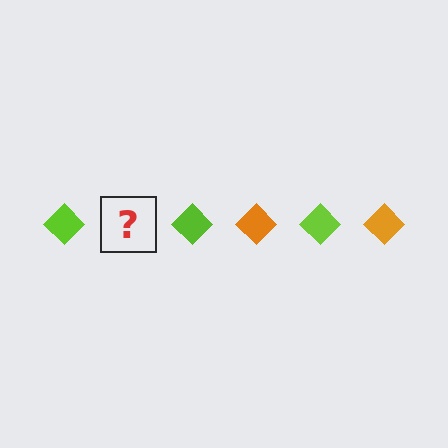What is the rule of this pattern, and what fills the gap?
The rule is that the pattern cycles through lime, orange diamonds. The gap should be filled with an orange diamond.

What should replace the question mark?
The question mark should be replaced with an orange diamond.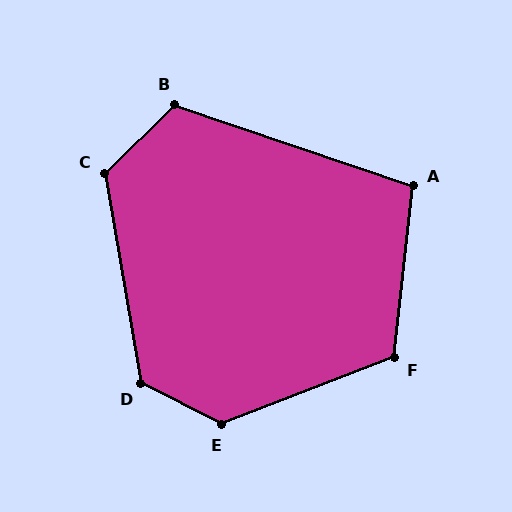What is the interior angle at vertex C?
Approximately 125 degrees (obtuse).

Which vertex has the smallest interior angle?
A, at approximately 103 degrees.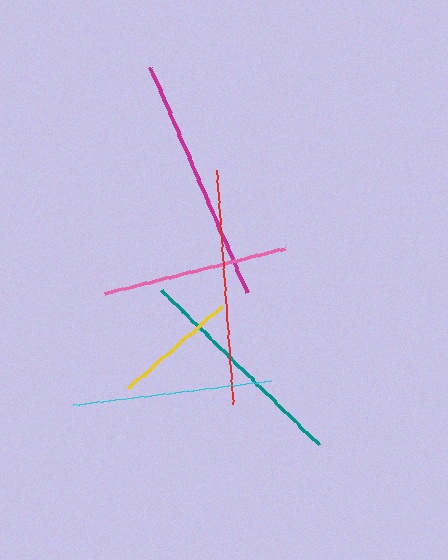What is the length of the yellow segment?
The yellow segment is approximately 124 pixels long.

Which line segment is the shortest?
The yellow line is the shortest at approximately 124 pixels.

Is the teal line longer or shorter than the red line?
The red line is longer than the teal line.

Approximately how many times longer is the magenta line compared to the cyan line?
The magenta line is approximately 1.2 times the length of the cyan line.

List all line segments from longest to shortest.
From longest to shortest: magenta, red, teal, cyan, pink, yellow.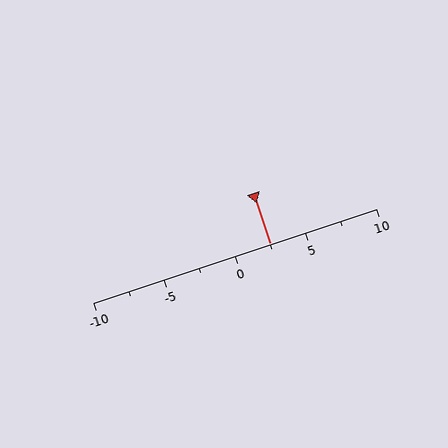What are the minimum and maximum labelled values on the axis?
The axis runs from -10 to 10.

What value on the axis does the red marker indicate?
The marker indicates approximately 2.5.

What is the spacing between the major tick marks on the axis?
The major ticks are spaced 5 apart.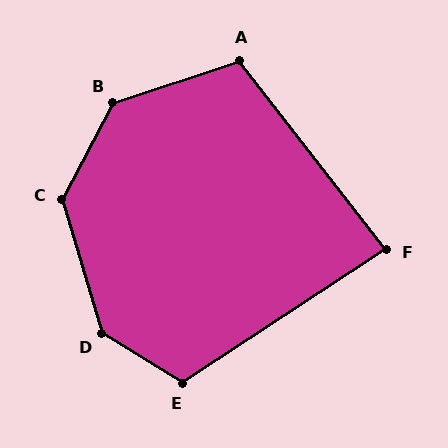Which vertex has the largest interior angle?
D, at approximately 138 degrees.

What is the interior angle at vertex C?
Approximately 135 degrees (obtuse).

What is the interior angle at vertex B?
Approximately 137 degrees (obtuse).